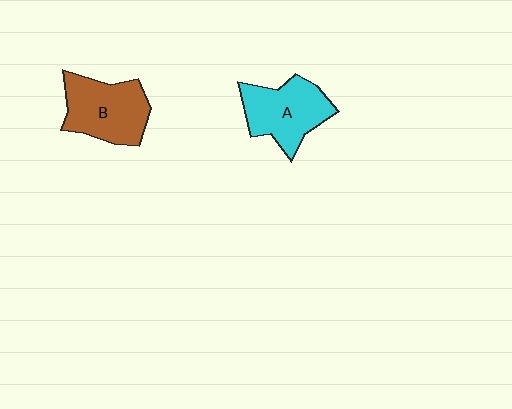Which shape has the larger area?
Shape B (brown).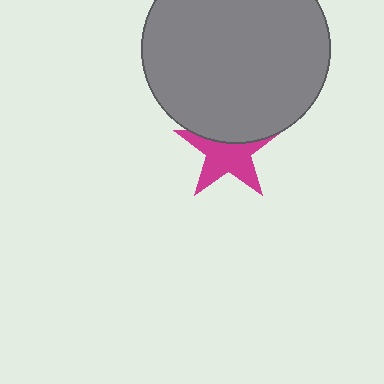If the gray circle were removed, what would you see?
You would see the complete magenta star.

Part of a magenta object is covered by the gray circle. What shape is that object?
It is a star.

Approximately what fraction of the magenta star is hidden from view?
Roughly 38% of the magenta star is hidden behind the gray circle.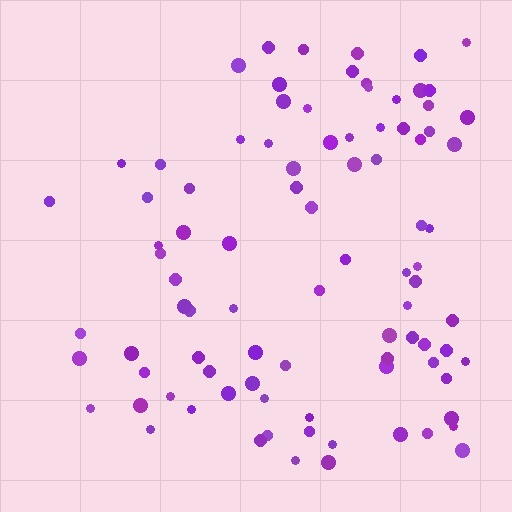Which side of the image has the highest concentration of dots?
The right.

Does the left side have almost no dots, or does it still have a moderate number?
Still a moderate number, just noticeably fewer than the right.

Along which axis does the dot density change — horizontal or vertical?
Horizontal.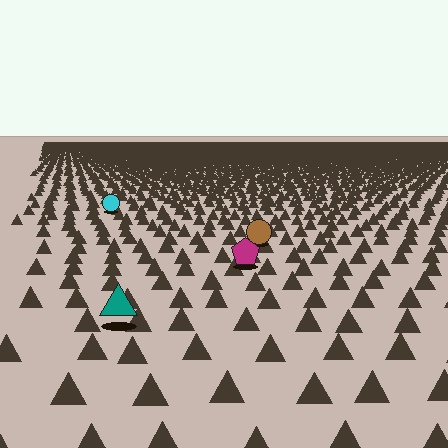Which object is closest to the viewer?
The teal triangle is closest. The texture marks near it are larger and more spread out.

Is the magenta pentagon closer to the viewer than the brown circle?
Yes. The magenta pentagon is closer — you can tell from the texture gradient: the ground texture is coarser near it.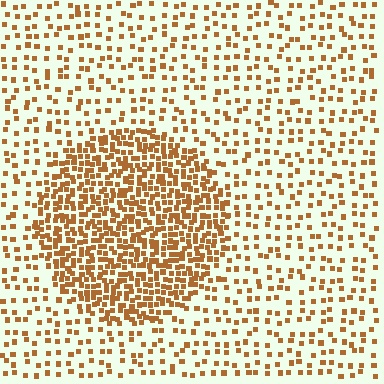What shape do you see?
I see a circle.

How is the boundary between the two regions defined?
The boundary is defined by a change in element density (approximately 2.7x ratio). All elements are the same color, size, and shape.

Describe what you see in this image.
The image contains small brown elements arranged at two different densities. A circle-shaped region is visible where the elements are more densely packed than the surrounding area.